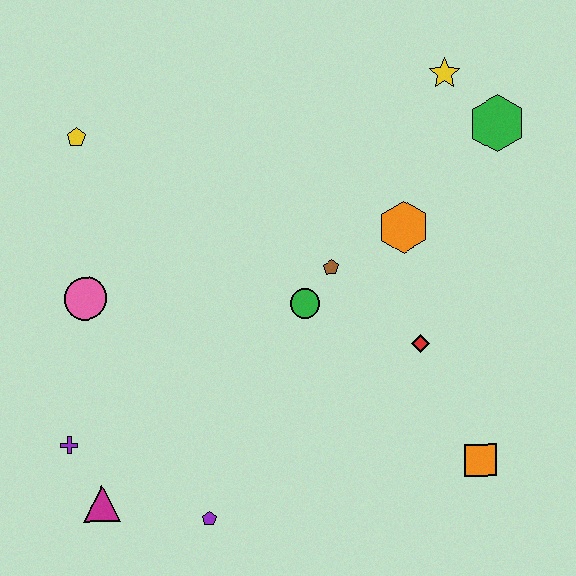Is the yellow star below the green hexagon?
No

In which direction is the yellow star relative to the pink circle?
The yellow star is to the right of the pink circle.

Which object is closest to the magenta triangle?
The purple cross is closest to the magenta triangle.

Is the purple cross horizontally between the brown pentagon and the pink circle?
No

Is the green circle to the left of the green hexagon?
Yes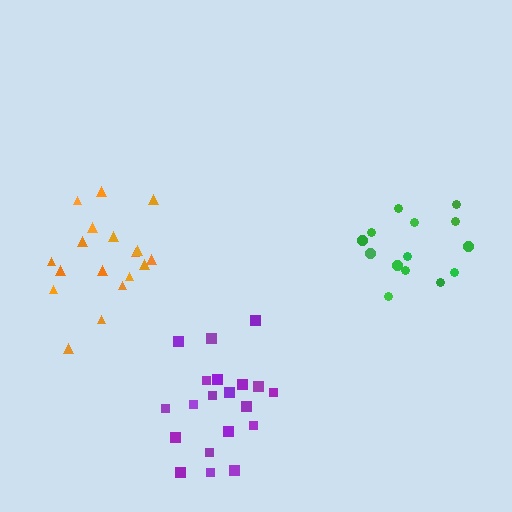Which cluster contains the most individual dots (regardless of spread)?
Purple (20).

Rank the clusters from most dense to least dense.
orange, purple, green.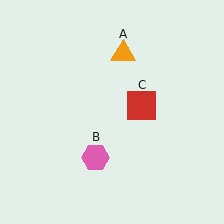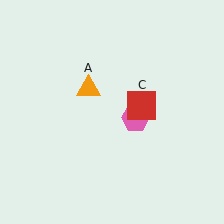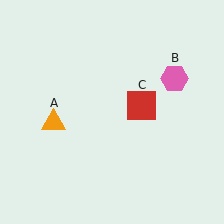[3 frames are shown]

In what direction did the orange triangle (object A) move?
The orange triangle (object A) moved down and to the left.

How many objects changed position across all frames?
2 objects changed position: orange triangle (object A), pink hexagon (object B).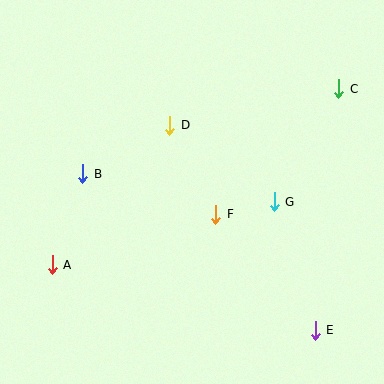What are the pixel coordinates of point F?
Point F is at (216, 214).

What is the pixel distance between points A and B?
The distance between A and B is 96 pixels.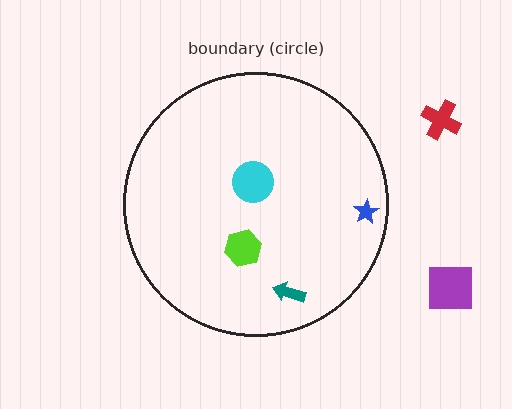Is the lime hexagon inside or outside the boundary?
Inside.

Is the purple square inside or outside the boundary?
Outside.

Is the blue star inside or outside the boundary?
Inside.